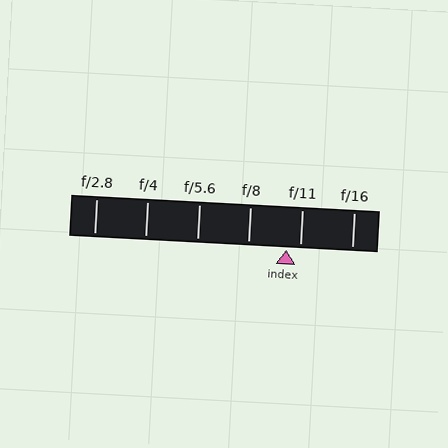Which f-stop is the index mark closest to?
The index mark is closest to f/11.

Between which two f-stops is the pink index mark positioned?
The index mark is between f/8 and f/11.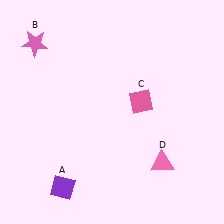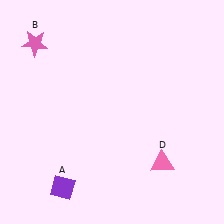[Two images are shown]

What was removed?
The pink diamond (C) was removed in Image 2.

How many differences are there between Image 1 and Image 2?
There is 1 difference between the two images.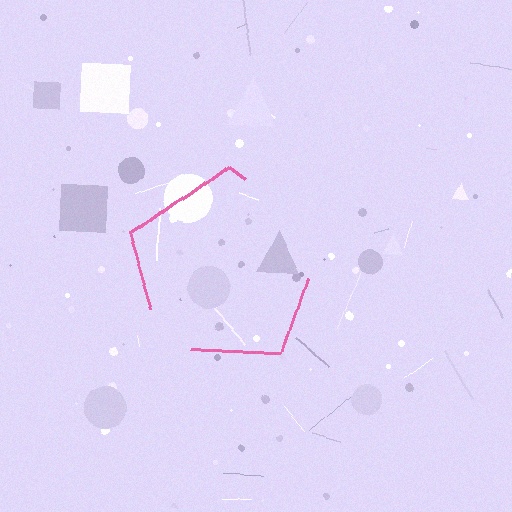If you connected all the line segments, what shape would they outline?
They would outline a pentagon.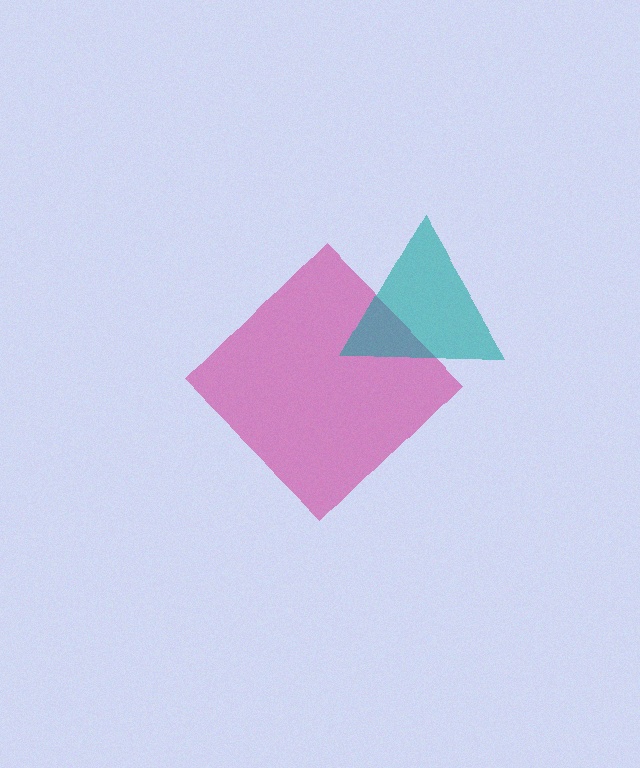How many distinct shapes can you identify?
There are 2 distinct shapes: a magenta diamond, a teal triangle.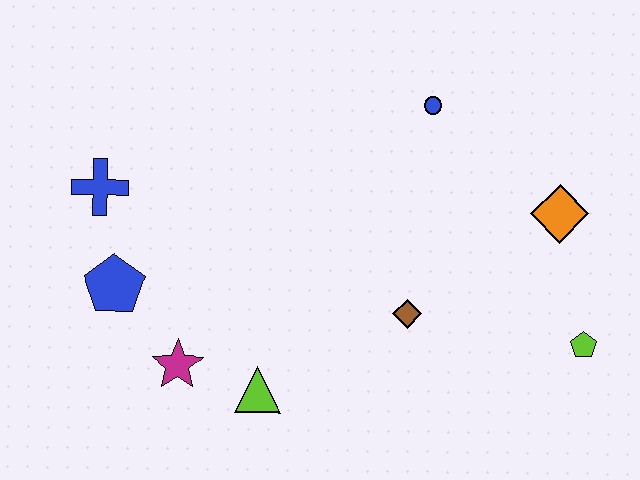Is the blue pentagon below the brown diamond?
No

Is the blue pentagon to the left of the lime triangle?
Yes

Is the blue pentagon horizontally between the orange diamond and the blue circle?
No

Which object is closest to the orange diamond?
The lime pentagon is closest to the orange diamond.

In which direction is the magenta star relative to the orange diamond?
The magenta star is to the left of the orange diamond.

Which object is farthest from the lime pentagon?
The blue cross is farthest from the lime pentagon.